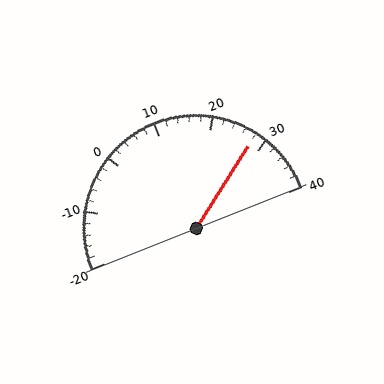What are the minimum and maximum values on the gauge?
The gauge ranges from -20 to 40.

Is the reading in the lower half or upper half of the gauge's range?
The reading is in the upper half of the range (-20 to 40).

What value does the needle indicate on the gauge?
The needle indicates approximately 28.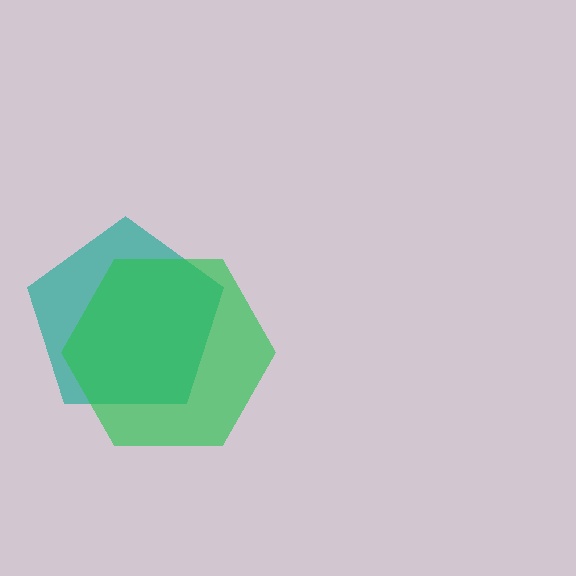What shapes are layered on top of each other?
The layered shapes are: a teal pentagon, a green hexagon.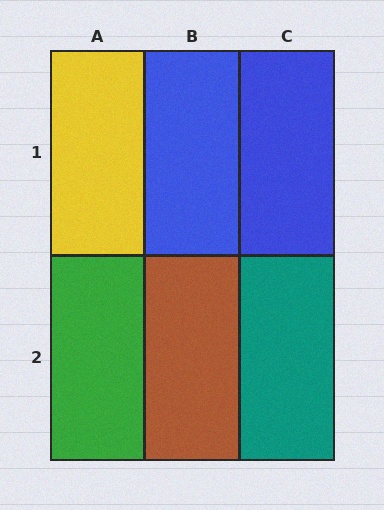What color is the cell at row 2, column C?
Teal.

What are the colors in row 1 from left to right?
Yellow, blue, blue.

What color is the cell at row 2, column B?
Brown.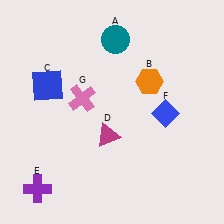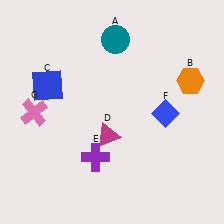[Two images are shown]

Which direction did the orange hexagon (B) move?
The orange hexagon (B) moved right.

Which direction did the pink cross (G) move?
The pink cross (G) moved left.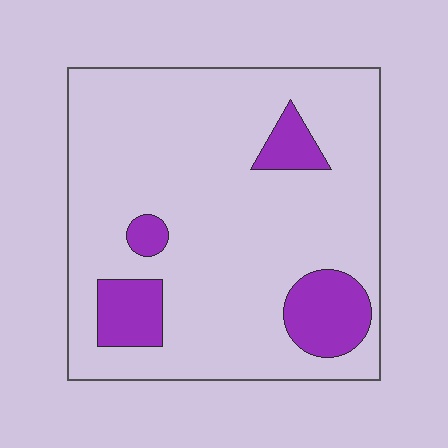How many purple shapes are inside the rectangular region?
4.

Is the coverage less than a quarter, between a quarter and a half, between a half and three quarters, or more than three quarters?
Less than a quarter.